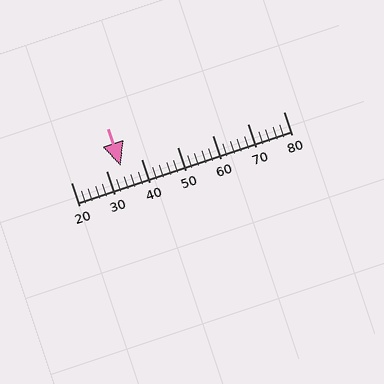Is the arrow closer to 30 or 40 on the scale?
The arrow is closer to 30.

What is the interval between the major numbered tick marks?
The major tick marks are spaced 10 units apart.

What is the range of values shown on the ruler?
The ruler shows values from 20 to 80.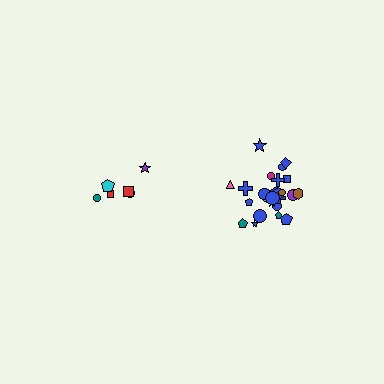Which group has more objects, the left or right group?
The right group.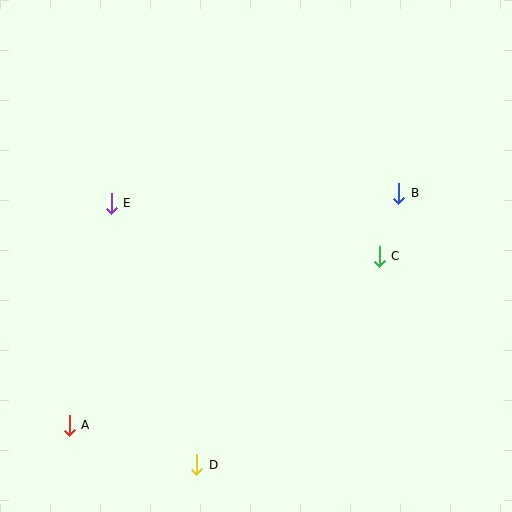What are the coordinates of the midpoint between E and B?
The midpoint between E and B is at (255, 198).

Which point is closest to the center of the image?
Point C at (379, 256) is closest to the center.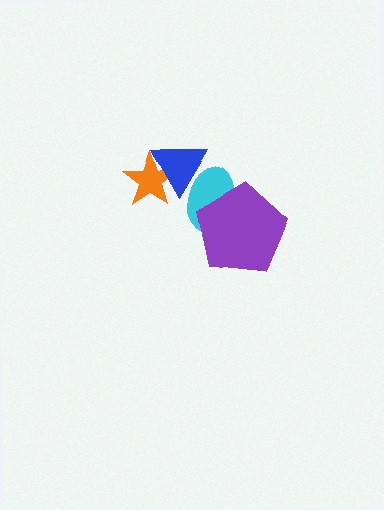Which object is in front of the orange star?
The blue triangle is in front of the orange star.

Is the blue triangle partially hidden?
No, no other shape covers it.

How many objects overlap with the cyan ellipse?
2 objects overlap with the cyan ellipse.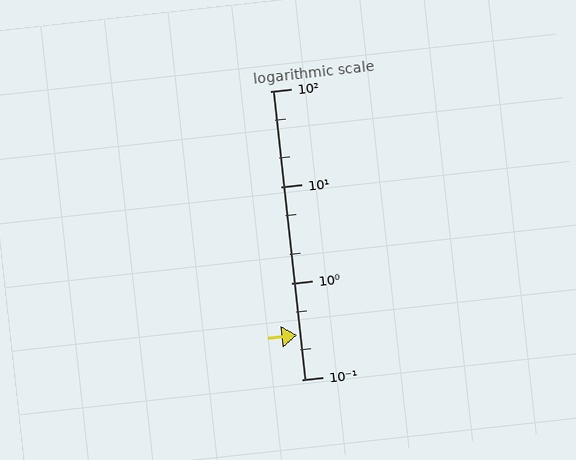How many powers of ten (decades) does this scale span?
The scale spans 3 decades, from 0.1 to 100.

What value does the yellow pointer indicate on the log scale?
The pointer indicates approximately 0.29.